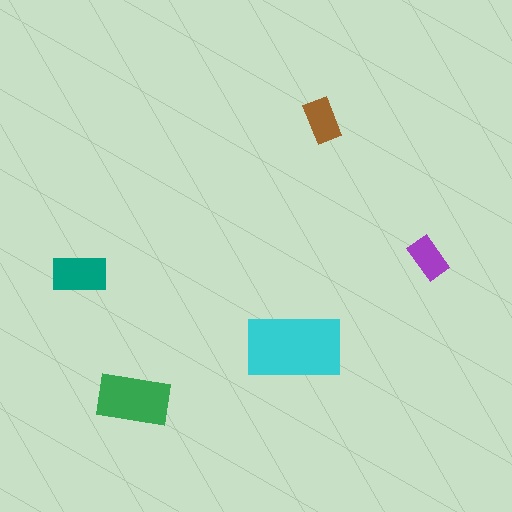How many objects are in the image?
There are 5 objects in the image.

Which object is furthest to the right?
The purple rectangle is rightmost.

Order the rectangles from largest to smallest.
the cyan one, the green one, the teal one, the brown one, the purple one.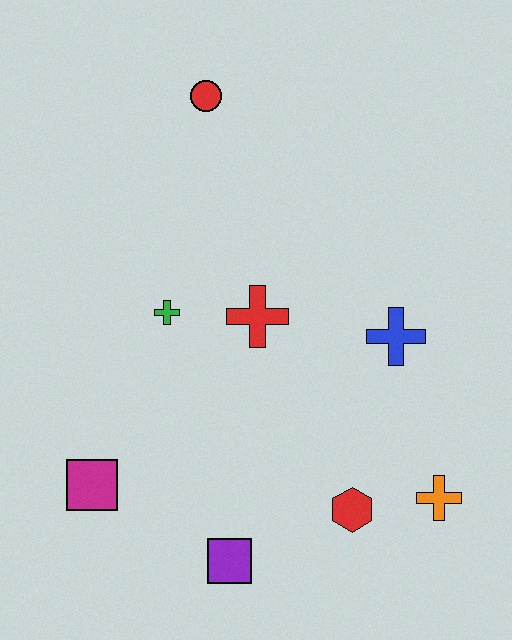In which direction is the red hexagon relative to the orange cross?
The red hexagon is to the left of the orange cross.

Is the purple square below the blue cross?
Yes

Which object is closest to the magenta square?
The purple square is closest to the magenta square.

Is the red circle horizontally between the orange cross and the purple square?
No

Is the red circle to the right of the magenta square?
Yes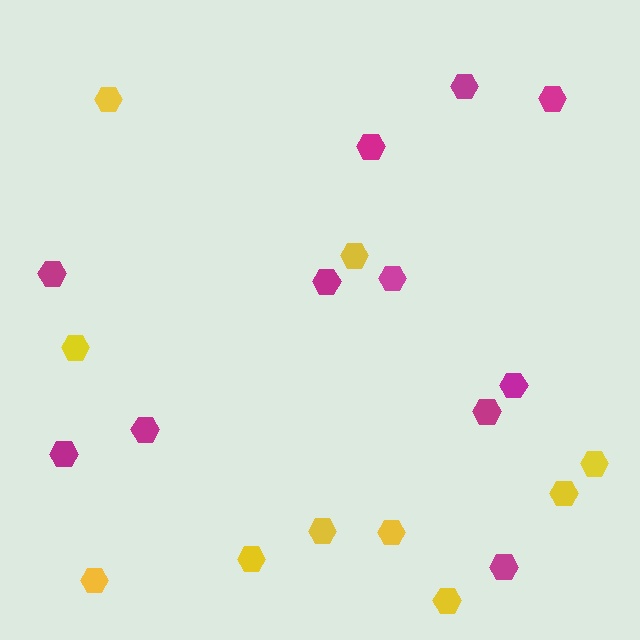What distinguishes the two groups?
There are 2 groups: one group of yellow hexagons (10) and one group of magenta hexagons (11).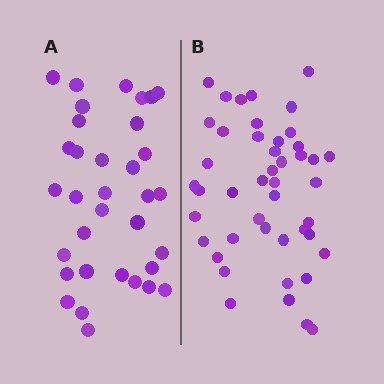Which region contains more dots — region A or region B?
Region B (the right region) has more dots.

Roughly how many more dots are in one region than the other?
Region B has roughly 12 or so more dots than region A.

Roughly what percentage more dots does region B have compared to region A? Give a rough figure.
About 30% more.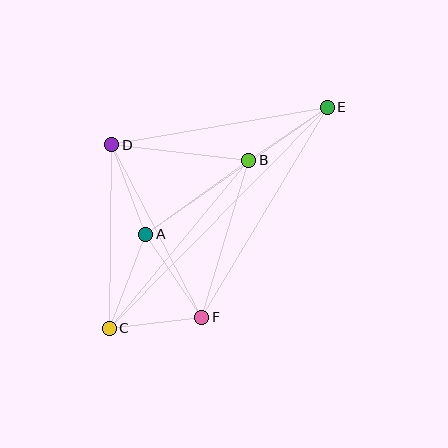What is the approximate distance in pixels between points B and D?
The distance between B and D is approximately 138 pixels.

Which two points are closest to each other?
Points C and F are closest to each other.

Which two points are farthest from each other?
Points C and E are farthest from each other.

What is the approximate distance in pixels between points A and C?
The distance between A and C is approximately 101 pixels.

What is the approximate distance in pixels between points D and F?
The distance between D and F is approximately 194 pixels.